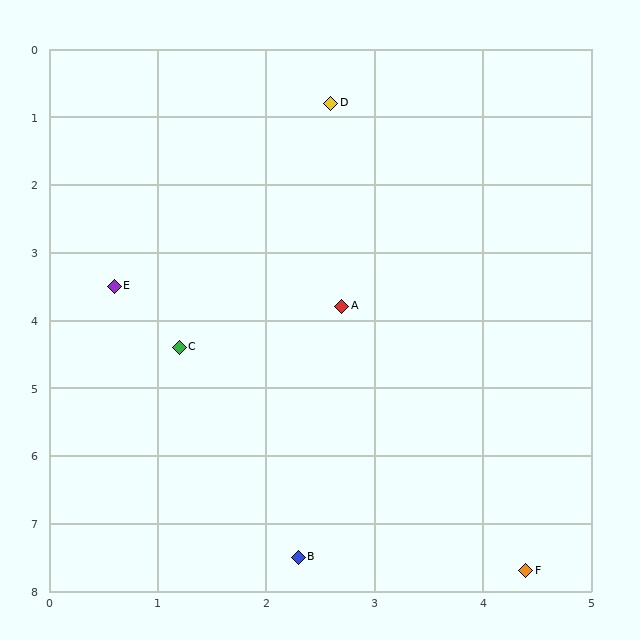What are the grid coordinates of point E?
Point E is at approximately (0.6, 3.5).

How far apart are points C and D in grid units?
Points C and D are about 3.9 grid units apart.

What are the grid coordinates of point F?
Point F is at approximately (4.4, 7.7).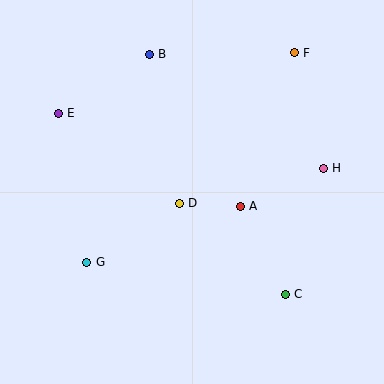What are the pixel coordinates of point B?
Point B is at (150, 54).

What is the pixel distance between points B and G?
The distance between B and G is 217 pixels.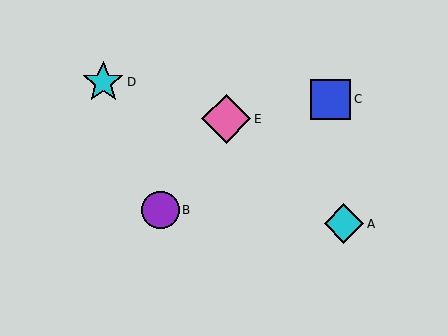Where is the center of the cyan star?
The center of the cyan star is at (103, 82).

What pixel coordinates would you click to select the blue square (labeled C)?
Click at (331, 99) to select the blue square C.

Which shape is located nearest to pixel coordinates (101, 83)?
The cyan star (labeled D) at (103, 82) is nearest to that location.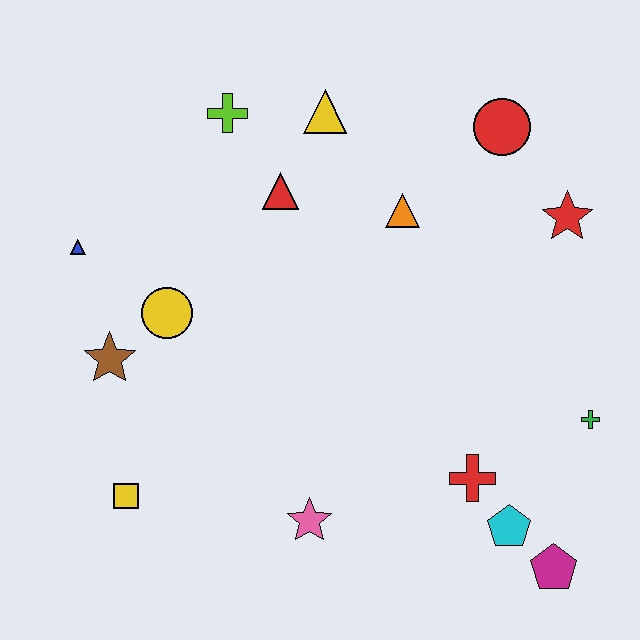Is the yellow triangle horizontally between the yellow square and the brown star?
No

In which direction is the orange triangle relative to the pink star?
The orange triangle is above the pink star.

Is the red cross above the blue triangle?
No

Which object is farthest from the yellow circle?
The magenta pentagon is farthest from the yellow circle.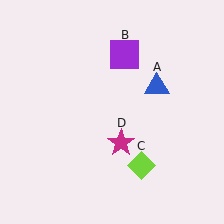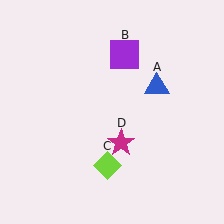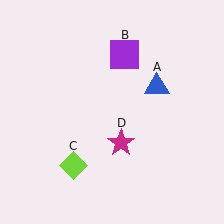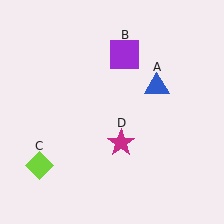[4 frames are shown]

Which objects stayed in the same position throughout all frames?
Blue triangle (object A) and purple square (object B) and magenta star (object D) remained stationary.